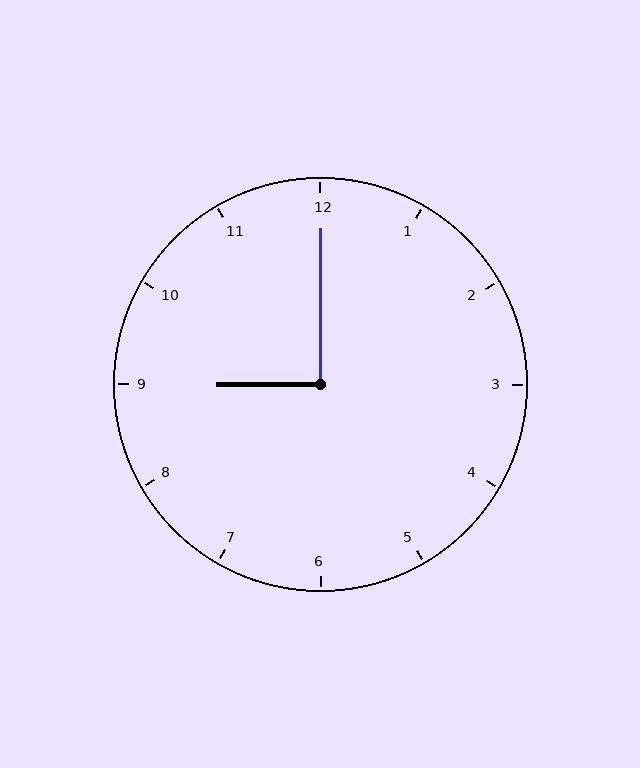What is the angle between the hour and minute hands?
Approximately 90 degrees.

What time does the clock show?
9:00.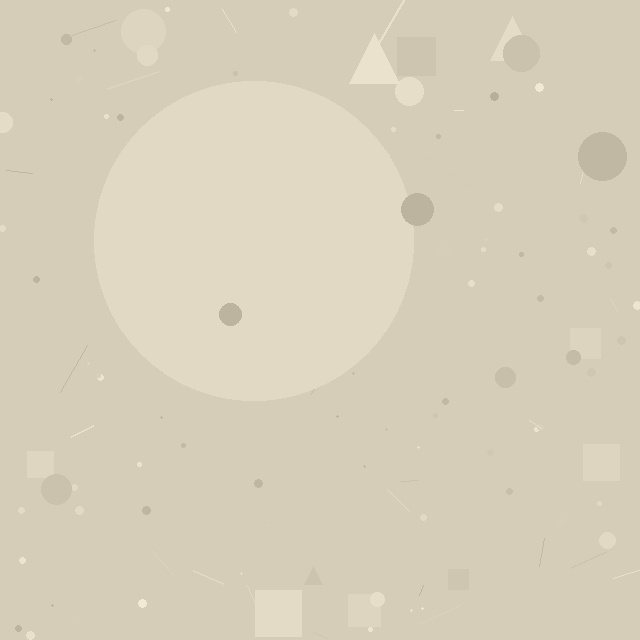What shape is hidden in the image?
A circle is hidden in the image.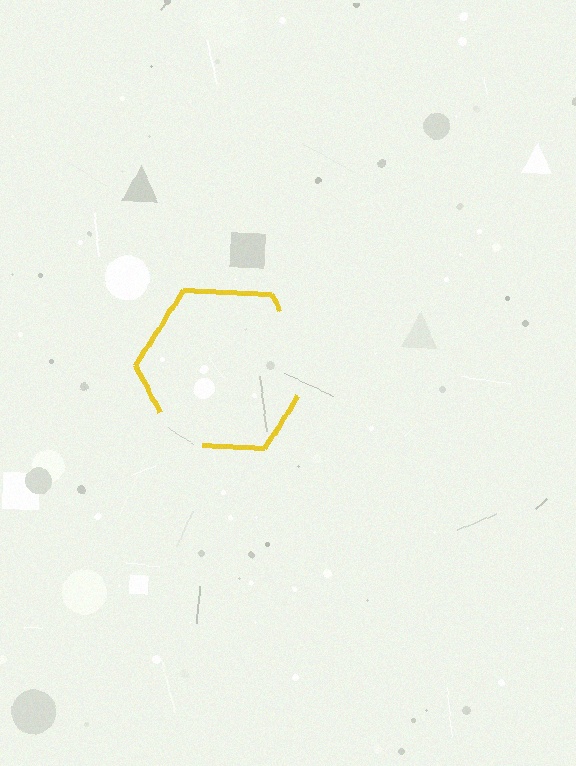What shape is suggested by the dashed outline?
The dashed outline suggests a hexagon.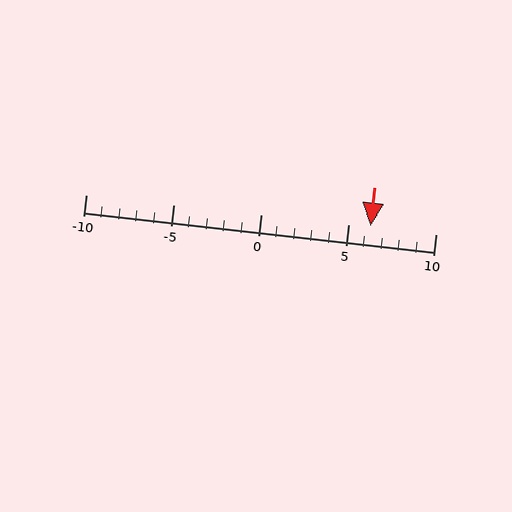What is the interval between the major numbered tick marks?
The major tick marks are spaced 5 units apart.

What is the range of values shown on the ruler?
The ruler shows values from -10 to 10.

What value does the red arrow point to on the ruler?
The red arrow points to approximately 6.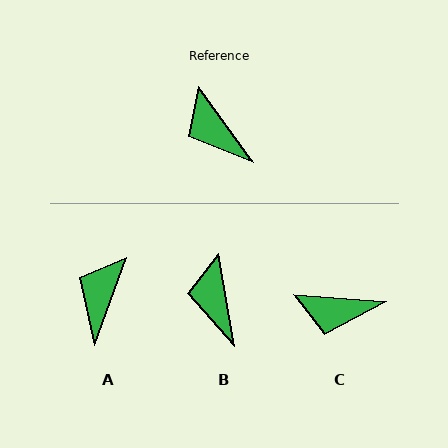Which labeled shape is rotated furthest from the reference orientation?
A, about 56 degrees away.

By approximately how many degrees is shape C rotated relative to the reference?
Approximately 49 degrees counter-clockwise.